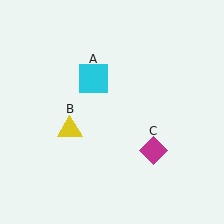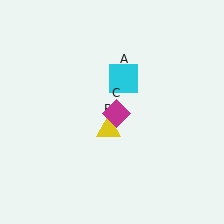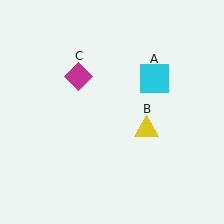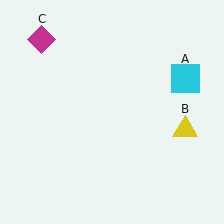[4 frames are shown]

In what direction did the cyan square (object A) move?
The cyan square (object A) moved right.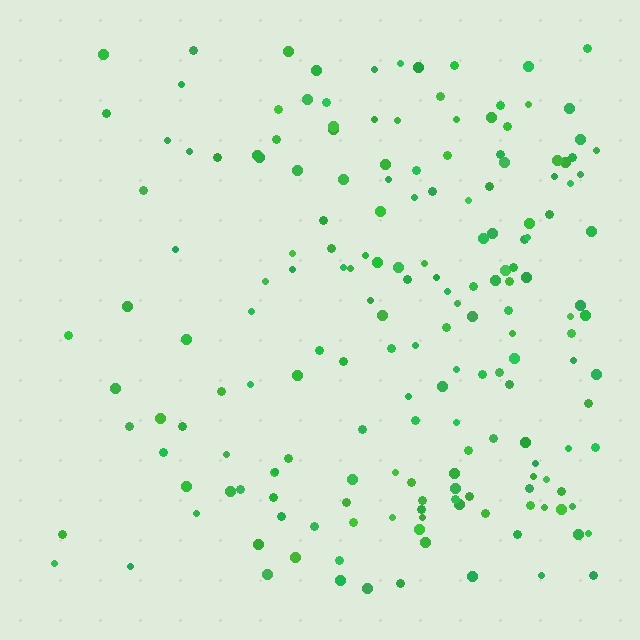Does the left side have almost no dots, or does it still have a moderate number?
Still a moderate number, just noticeably fewer than the right.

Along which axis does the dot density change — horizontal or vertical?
Horizontal.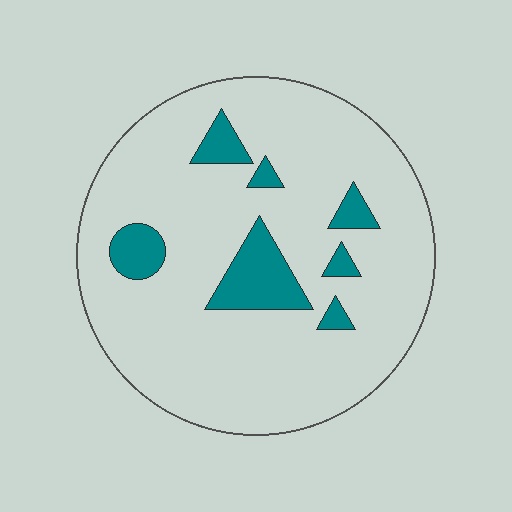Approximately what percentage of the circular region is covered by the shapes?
Approximately 15%.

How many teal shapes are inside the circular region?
7.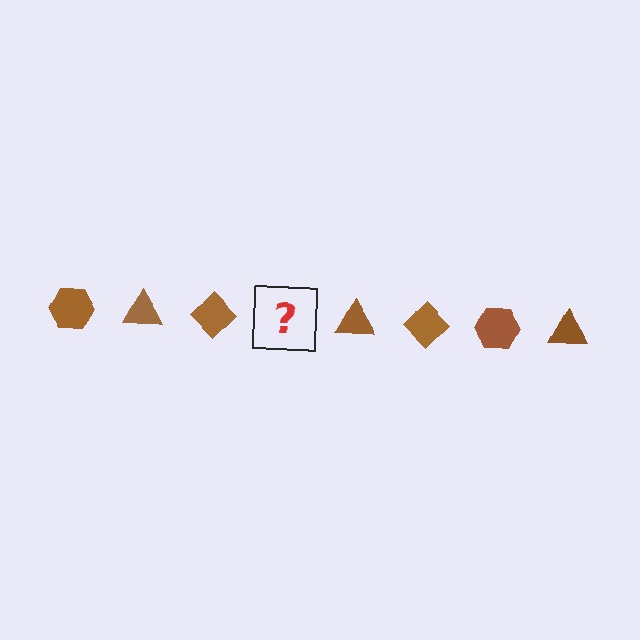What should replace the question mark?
The question mark should be replaced with a brown hexagon.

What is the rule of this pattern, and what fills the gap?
The rule is that the pattern cycles through hexagon, triangle, diamond shapes in brown. The gap should be filled with a brown hexagon.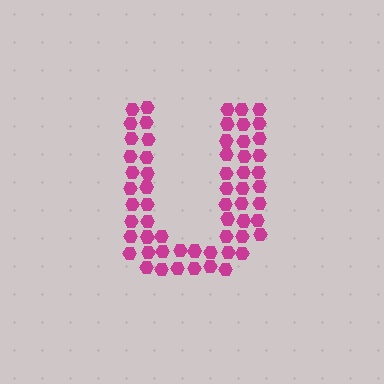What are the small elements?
The small elements are hexagons.